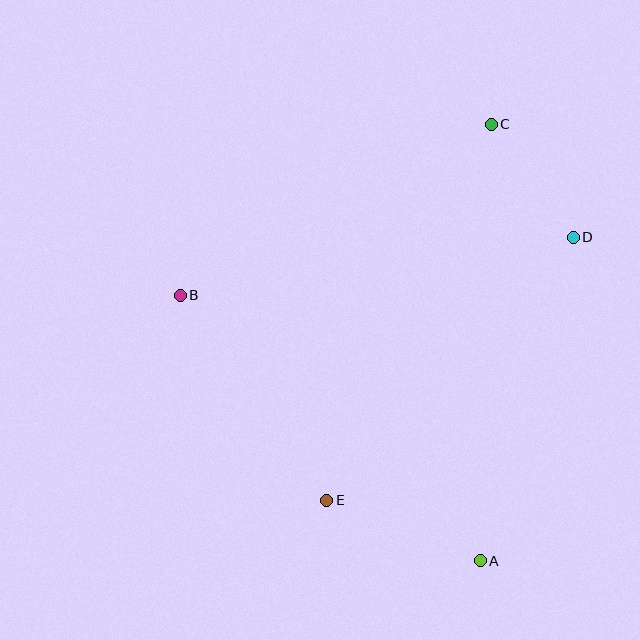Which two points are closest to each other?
Points C and D are closest to each other.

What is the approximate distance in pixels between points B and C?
The distance between B and C is approximately 355 pixels.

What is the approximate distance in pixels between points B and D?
The distance between B and D is approximately 397 pixels.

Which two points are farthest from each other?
Points A and C are farthest from each other.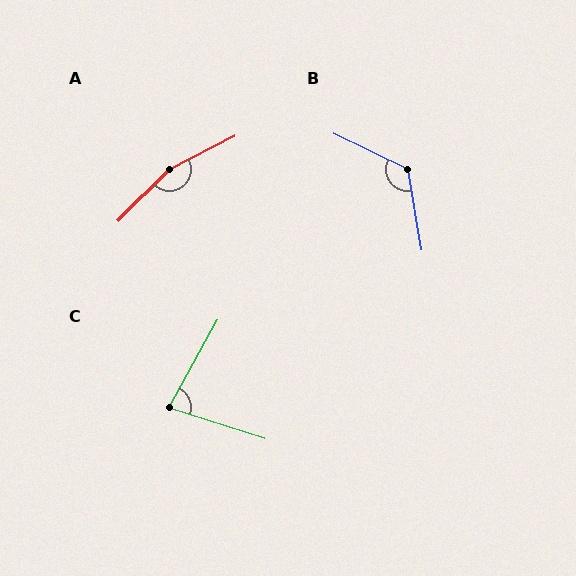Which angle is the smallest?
C, at approximately 79 degrees.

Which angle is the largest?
A, at approximately 162 degrees.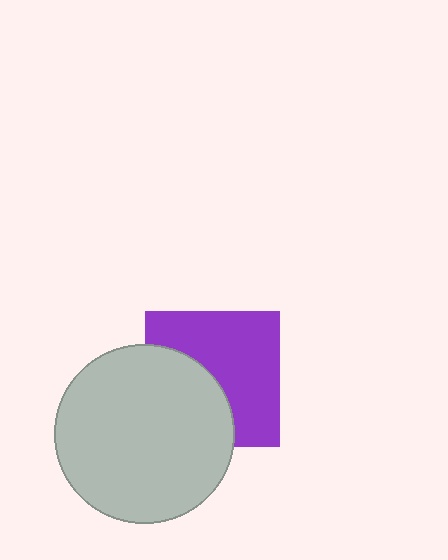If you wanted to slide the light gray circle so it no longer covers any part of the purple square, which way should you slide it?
Slide it toward the lower-left — that is the most direct way to separate the two shapes.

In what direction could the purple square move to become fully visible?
The purple square could move toward the upper-right. That would shift it out from behind the light gray circle entirely.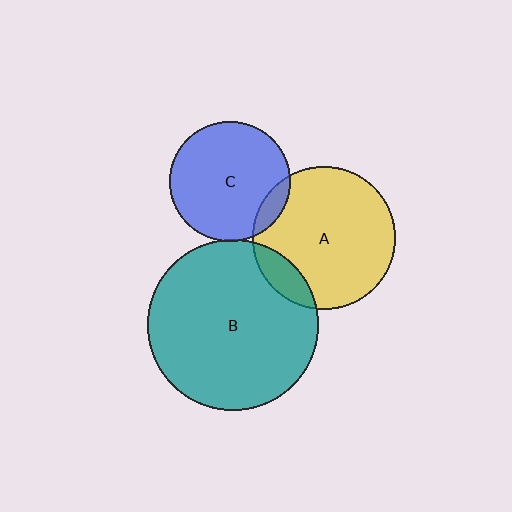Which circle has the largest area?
Circle B (teal).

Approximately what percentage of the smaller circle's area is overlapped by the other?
Approximately 10%.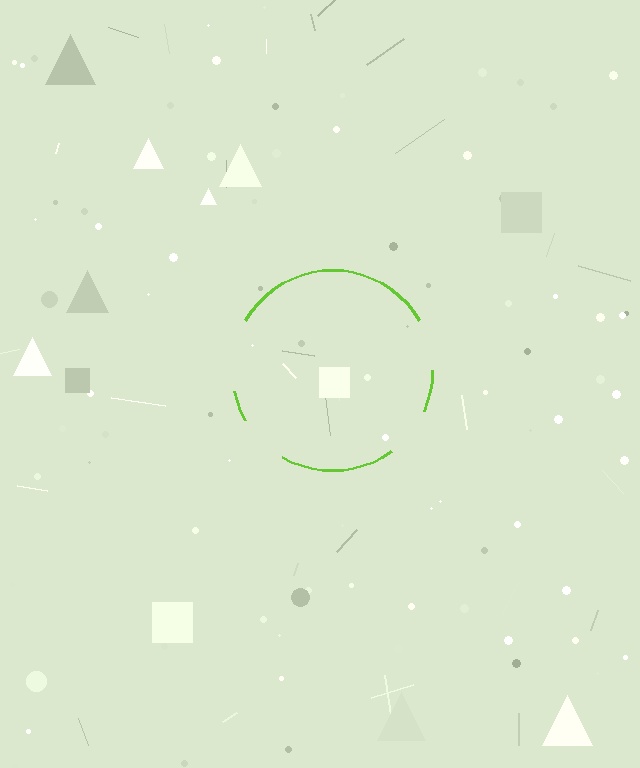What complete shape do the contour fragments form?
The contour fragments form a circle.